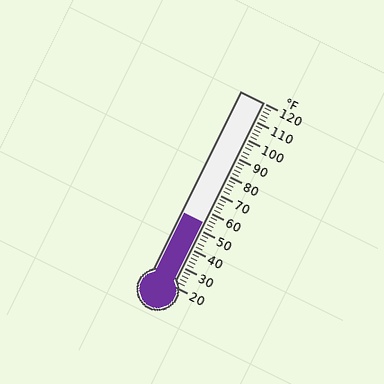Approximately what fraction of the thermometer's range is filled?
The thermometer is filled to approximately 35% of its range.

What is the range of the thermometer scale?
The thermometer scale ranges from 20°F to 120°F.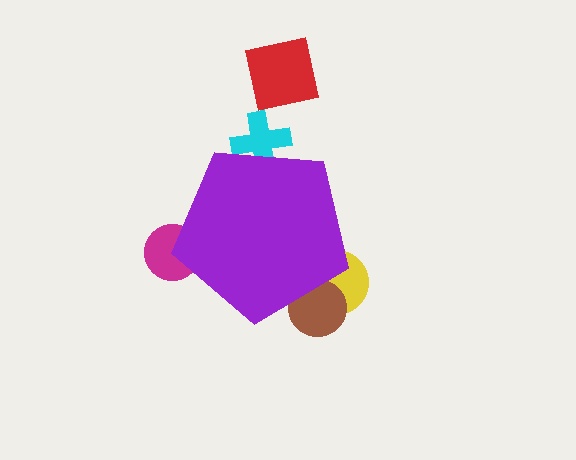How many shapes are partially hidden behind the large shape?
4 shapes are partially hidden.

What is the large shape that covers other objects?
A purple pentagon.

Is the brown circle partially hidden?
Yes, the brown circle is partially hidden behind the purple pentagon.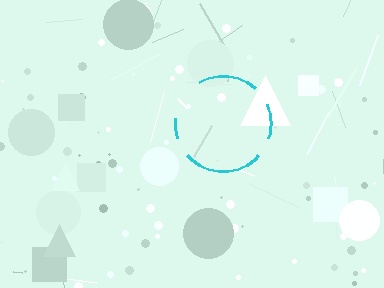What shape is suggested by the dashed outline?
The dashed outline suggests a circle.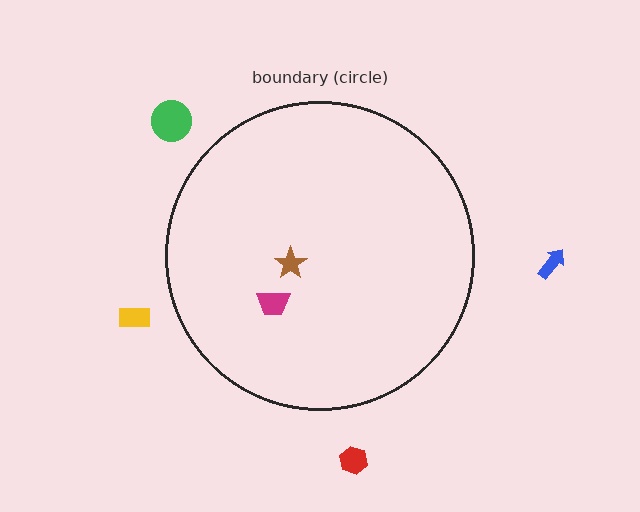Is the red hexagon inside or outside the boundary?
Outside.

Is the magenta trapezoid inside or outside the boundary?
Inside.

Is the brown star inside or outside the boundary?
Inside.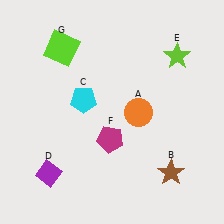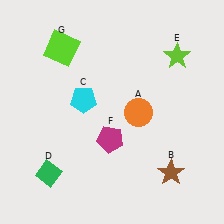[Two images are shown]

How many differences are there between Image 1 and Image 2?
There is 1 difference between the two images.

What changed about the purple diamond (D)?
In Image 1, D is purple. In Image 2, it changed to green.